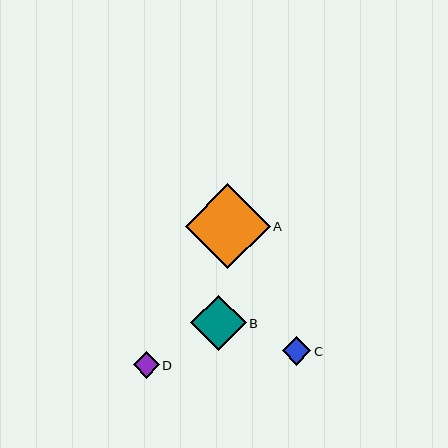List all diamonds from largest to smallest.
From largest to smallest: A, B, C, D.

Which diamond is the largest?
Diamond A is the largest with a size of approximately 85 pixels.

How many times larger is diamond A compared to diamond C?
Diamond A is approximately 2.9 times the size of diamond C.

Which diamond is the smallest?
Diamond D is the smallest with a size of approximately 26 pixels.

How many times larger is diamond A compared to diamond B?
Diamond A is approximately 1.5 times the size of diamond B.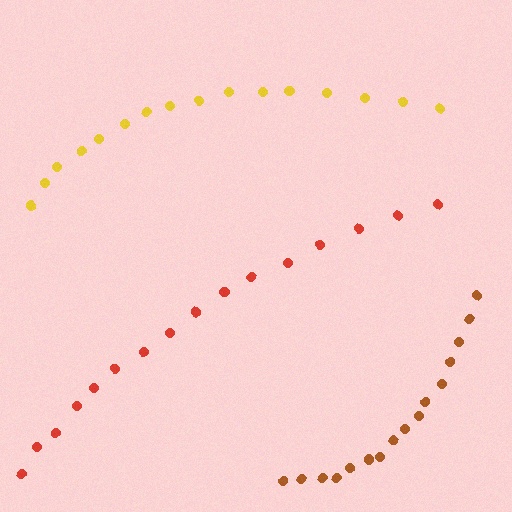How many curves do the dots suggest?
There are 3 distinct paths.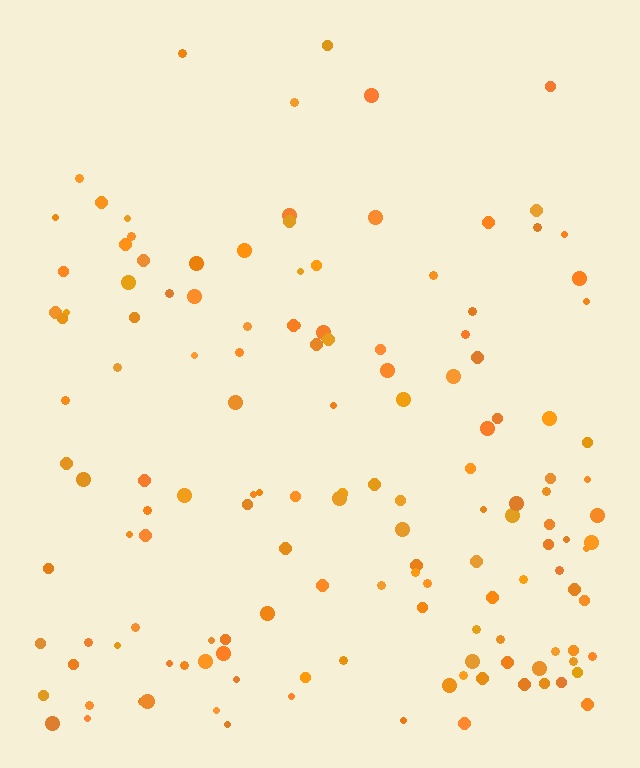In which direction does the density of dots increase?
From top to bottom, with the bottom side densest.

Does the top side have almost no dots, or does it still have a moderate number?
Still a moderate number, just noticeably fewer than the bottom.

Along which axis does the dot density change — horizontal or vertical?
Vertical.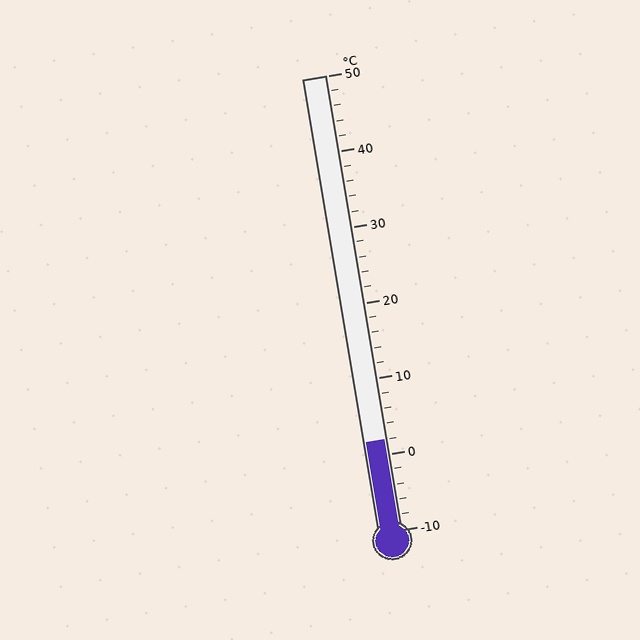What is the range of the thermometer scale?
The thermometer scale ranges from -10°C to 50°C.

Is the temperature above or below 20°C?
The temperature is below 20°C.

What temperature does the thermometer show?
The thermometer shows approximately 2°C.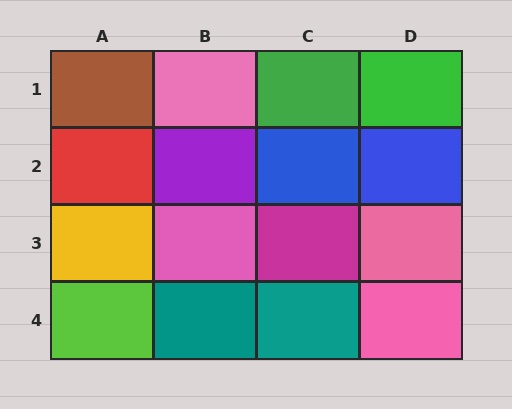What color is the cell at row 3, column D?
Pink.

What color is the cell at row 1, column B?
Pink.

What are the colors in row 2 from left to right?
Red, purple, blue, blue.